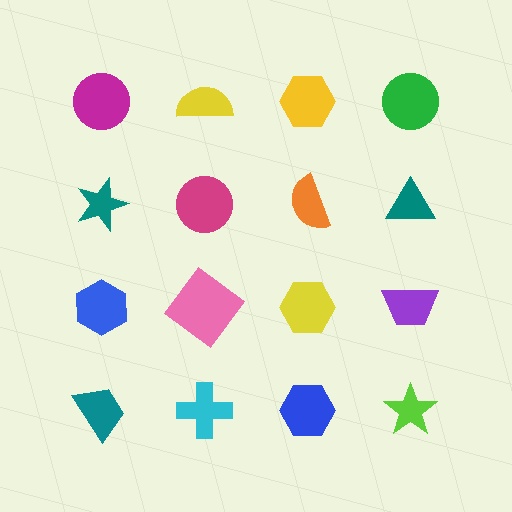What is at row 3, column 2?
A pink diamond.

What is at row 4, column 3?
A blue hexagon.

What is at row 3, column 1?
A blue hexagon.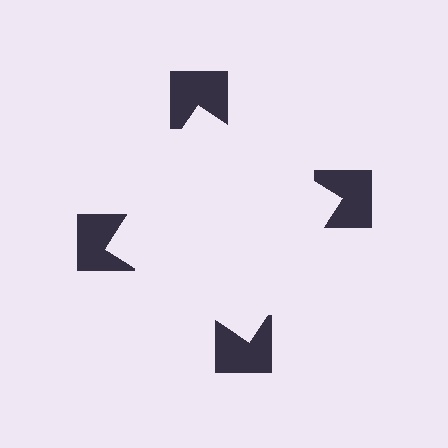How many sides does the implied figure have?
4 sides.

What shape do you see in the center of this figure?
An illusory square — its edges are inferred from the aligned wedge cuts in the notched squares, not physically drawn.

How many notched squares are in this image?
There are 4 — one at each vertex of the illusory square.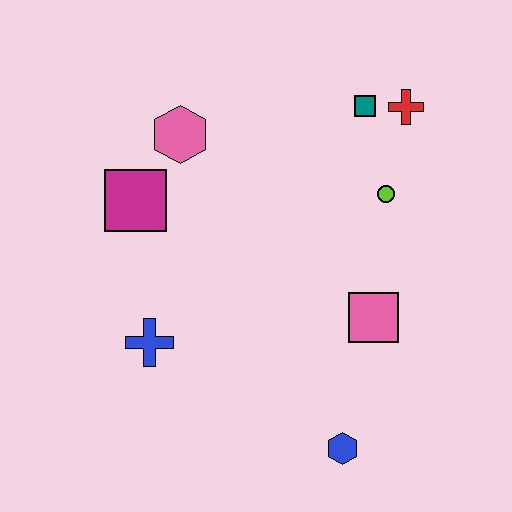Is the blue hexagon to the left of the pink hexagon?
No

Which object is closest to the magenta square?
The pink hexagon is closest to the magenta square.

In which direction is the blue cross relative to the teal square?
The blue cross is below the teal square.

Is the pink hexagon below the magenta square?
No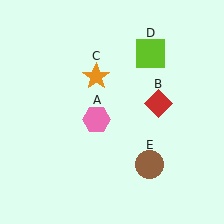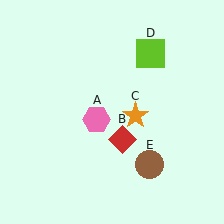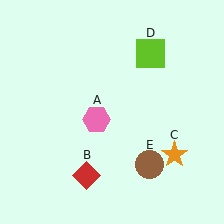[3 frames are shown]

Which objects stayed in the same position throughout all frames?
Pink hexagon (object A) and lime square (object D) and brown circle (object E) remained stationary.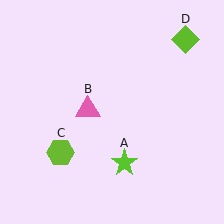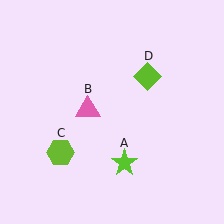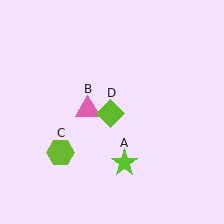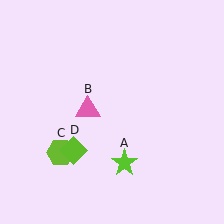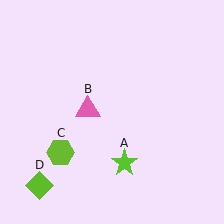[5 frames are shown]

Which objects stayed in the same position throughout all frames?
Lime star (object A) and pink triangle (object B) and lime hexagon (object C) remained stationary.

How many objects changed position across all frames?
1 object changed position: lime diamond (object D).